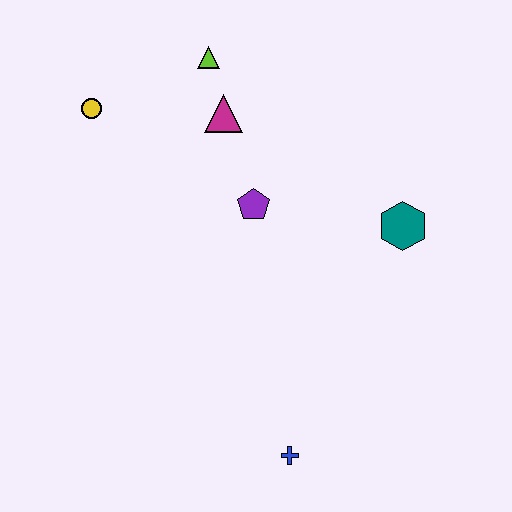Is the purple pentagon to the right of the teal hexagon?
No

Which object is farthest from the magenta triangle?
The blue cross is farthest from the magenta triangle.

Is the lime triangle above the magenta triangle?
Yes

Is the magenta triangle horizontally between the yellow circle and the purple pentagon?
Yes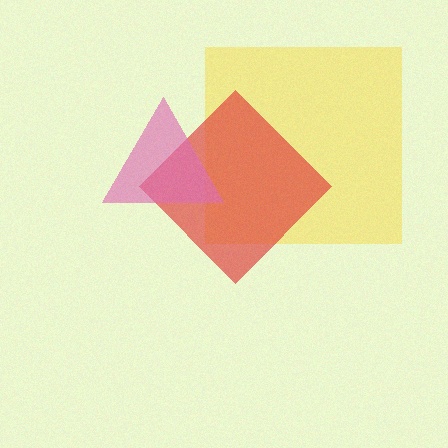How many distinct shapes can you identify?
There are 3 distinct shapes: a yellow square, a red diamond, a pink triangle.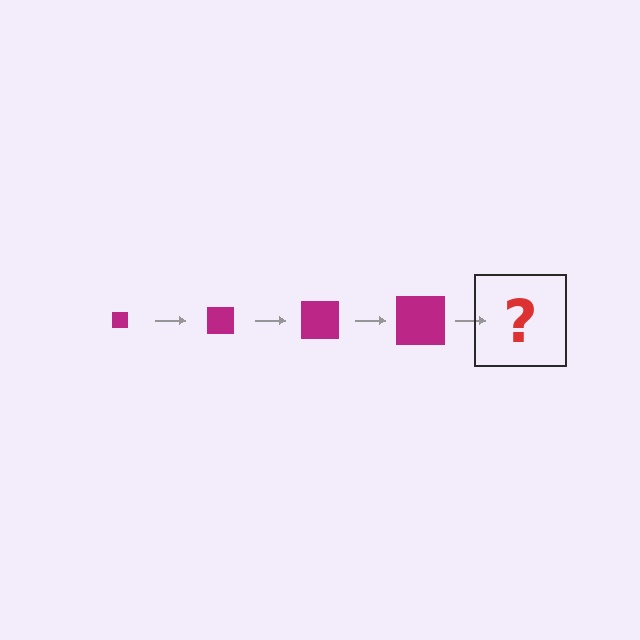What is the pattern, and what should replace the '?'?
The pattern is that the square gets progressively larger each step. The '?' should be a magenta square, larger than the previous one.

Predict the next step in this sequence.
The next step is a magenta square, larger than the previous one.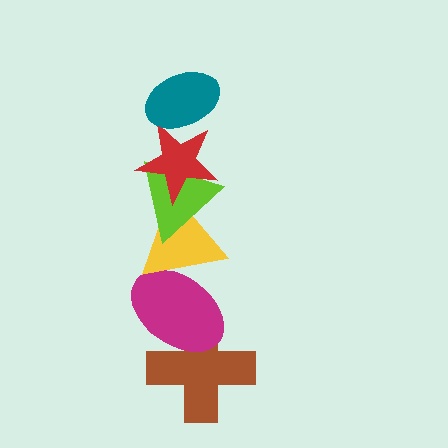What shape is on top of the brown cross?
The magenta ellipse is on top of the brown cross.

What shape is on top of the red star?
The teal ellipse is on top of the red star.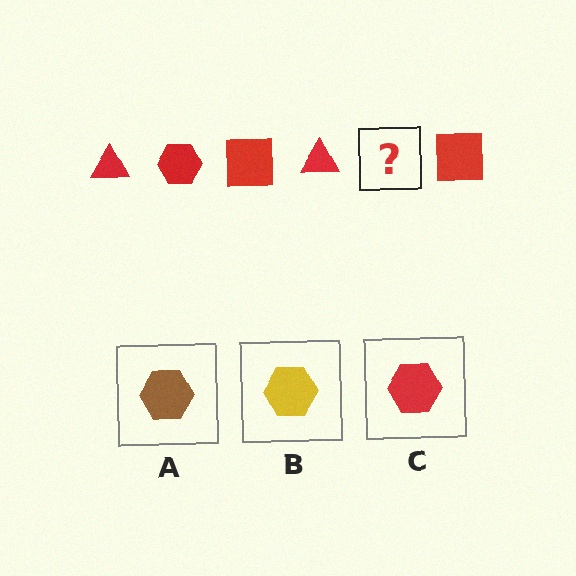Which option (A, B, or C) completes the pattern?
C.